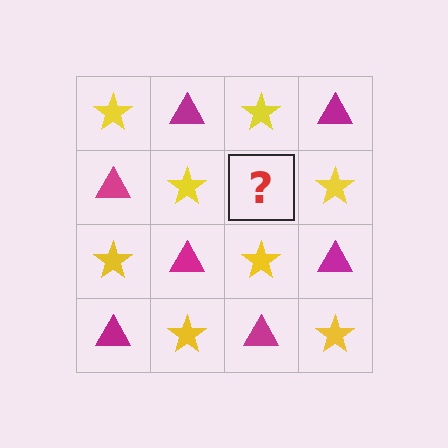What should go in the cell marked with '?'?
The missing cell should contain a magenta triangle.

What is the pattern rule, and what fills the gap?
The rule is that it alternates yellow star and magenta triangle in a checkerboard pattern. The gap should be filled with a magenta triangle.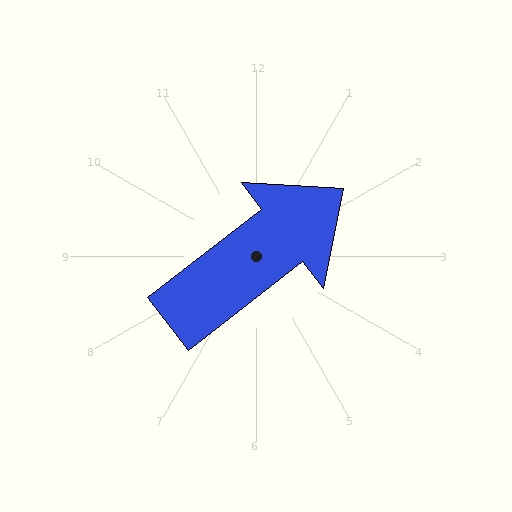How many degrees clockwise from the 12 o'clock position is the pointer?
Approximately 52 degrees.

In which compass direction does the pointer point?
Northeast.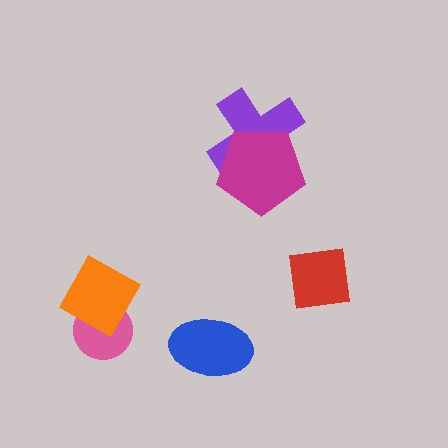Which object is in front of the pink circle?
The orange diamond is in front of the pink circle.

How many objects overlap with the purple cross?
1 object overlaps with the purple cross.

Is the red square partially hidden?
No, no other shape covers it.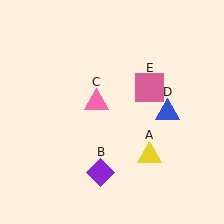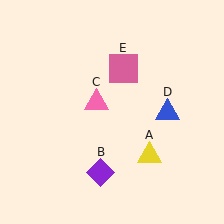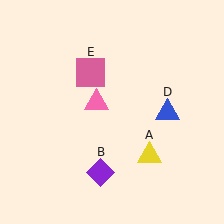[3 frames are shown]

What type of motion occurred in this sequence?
The pink square (object E) rotated counterclockwise around the center of the scene.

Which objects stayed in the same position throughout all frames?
Yellow triangle (object A) and purple diamond (object B) and pink triangle (object C) and blue triangle (object D) remained stationary.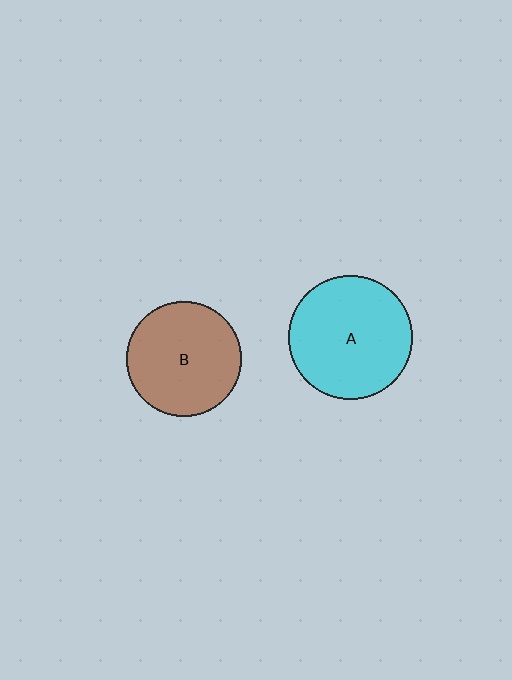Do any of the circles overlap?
No, none of the circles overlap.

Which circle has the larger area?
Circle A (cyan).